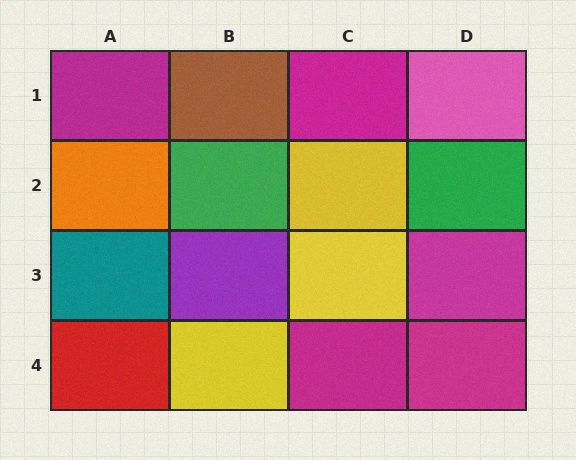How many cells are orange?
1 cell is orange.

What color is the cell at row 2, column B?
Green.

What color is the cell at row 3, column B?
Purple.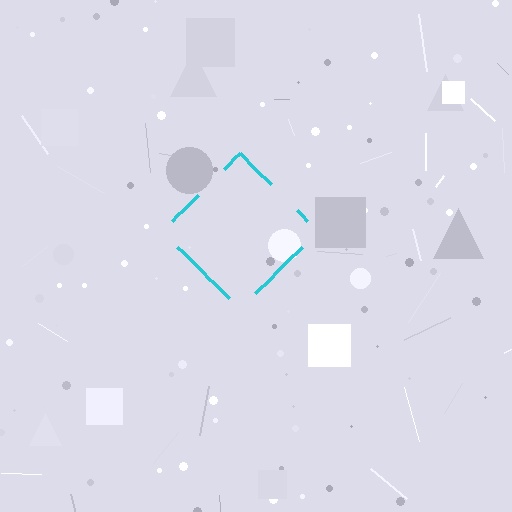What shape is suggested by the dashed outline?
The dashed outline suggests a diamond.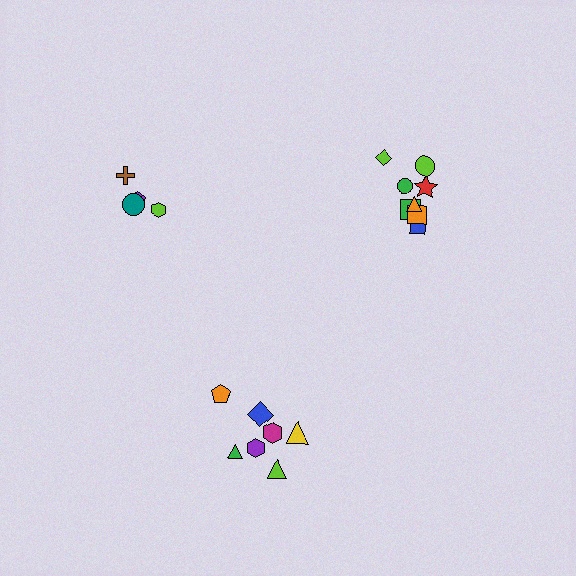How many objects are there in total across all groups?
There are 19 objects.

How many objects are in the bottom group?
There are 7 objects.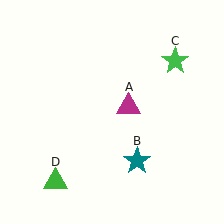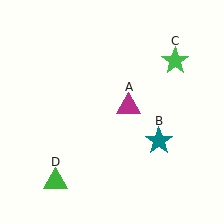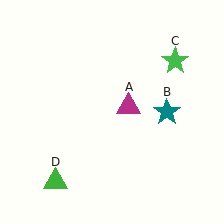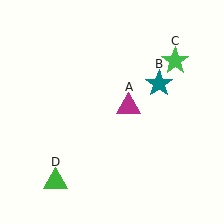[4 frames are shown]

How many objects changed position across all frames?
1 object changed position: teal star (object B).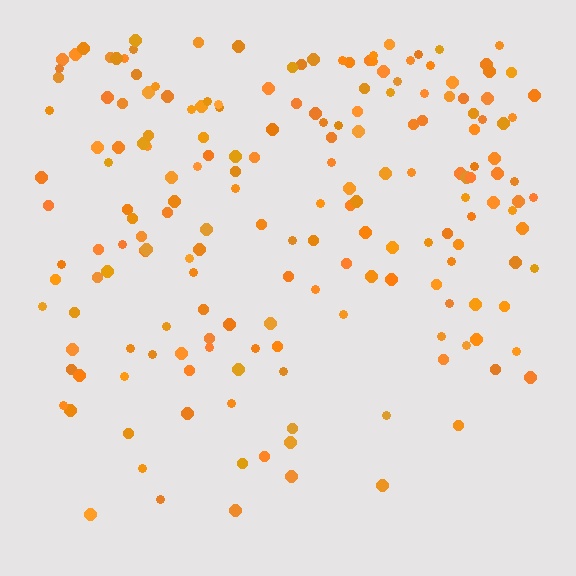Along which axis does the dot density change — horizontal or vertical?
Vertical.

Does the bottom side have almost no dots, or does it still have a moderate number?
Still a moderate number, just noticeably fewer than the top.